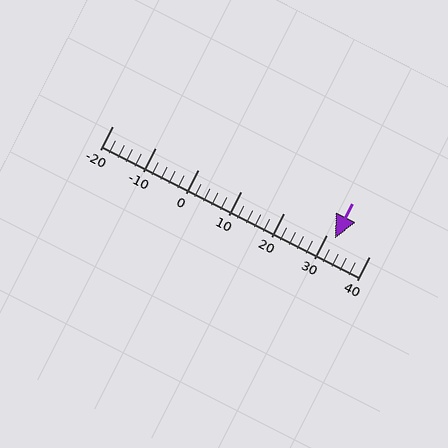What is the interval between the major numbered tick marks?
The major tick marks are spaced 10 units apart.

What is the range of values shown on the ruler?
The ruler shows values from -20 to 40.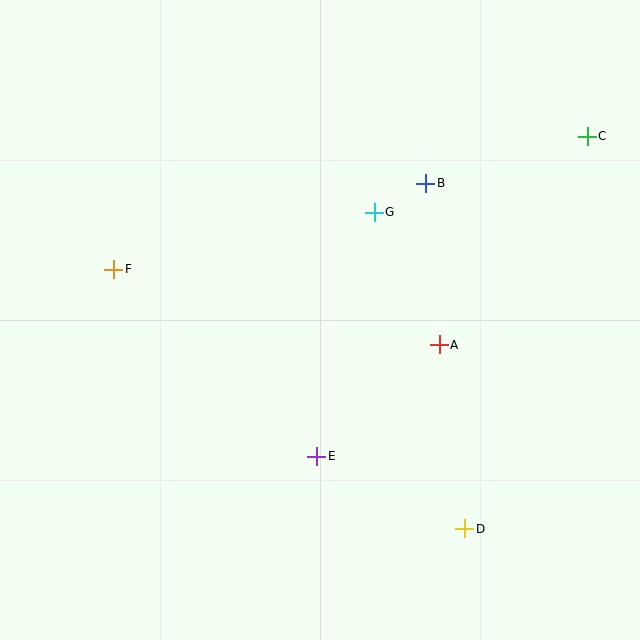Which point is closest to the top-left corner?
Point F is closest to the top-left corner.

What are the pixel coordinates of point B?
Point B is at (426, 183).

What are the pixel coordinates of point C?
Point C is at (587, 136).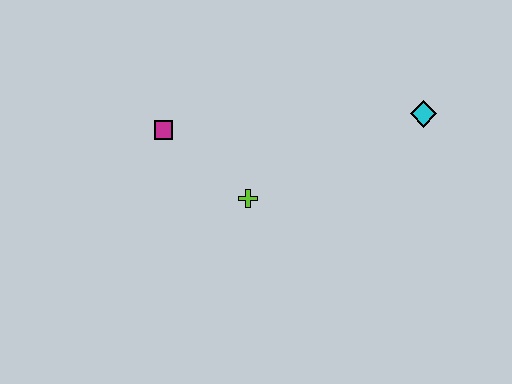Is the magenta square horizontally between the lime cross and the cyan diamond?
No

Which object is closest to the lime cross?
The magenta square is closest to the lime cross.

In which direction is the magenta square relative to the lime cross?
The magenta square is to the left of the lime cross.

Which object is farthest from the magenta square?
The cyan diamond is farthest from the magenta square.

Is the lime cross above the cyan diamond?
No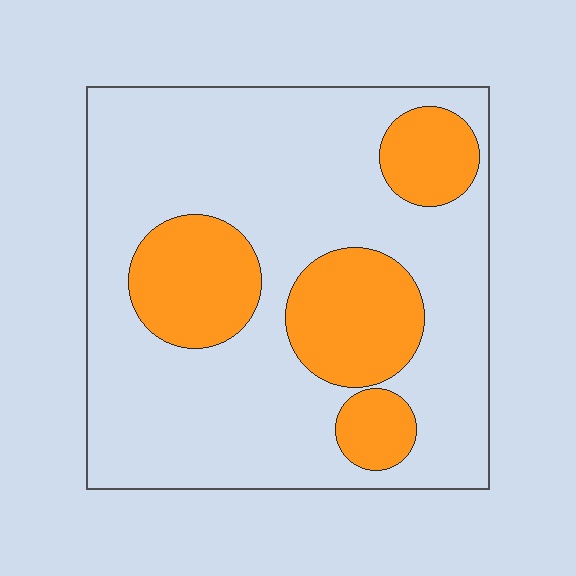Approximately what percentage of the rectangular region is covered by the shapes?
Approximately 25%.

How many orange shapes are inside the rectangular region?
4.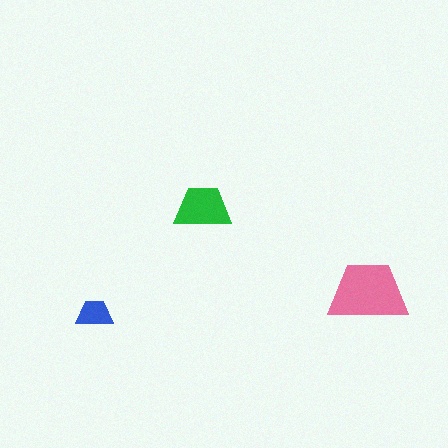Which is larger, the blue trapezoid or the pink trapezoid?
The pink one.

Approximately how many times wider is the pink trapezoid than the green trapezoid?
About 1.5 times wider.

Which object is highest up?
The green trapezoid is topmost.